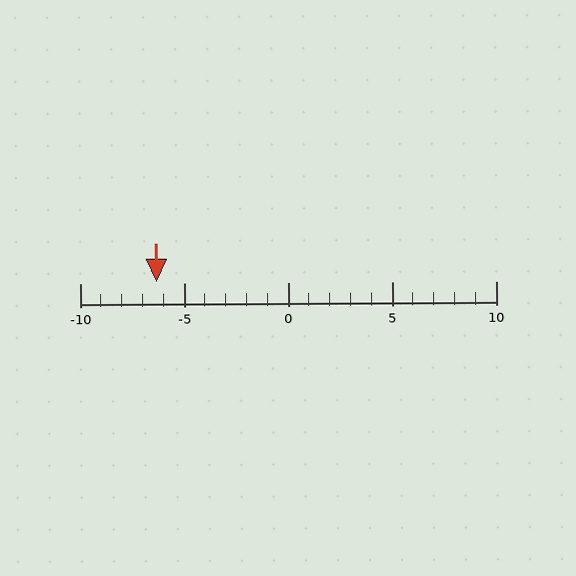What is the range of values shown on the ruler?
The ruler shows values from -10 to 10.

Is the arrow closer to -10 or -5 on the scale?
The arrow is closer to -5.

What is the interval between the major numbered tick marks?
The major tick marks are spaced 5 units apart.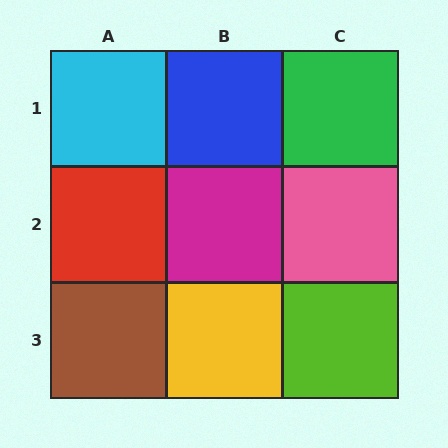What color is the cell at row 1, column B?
Blue.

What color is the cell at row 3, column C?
Lime.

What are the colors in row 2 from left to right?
Red, magenta, pink.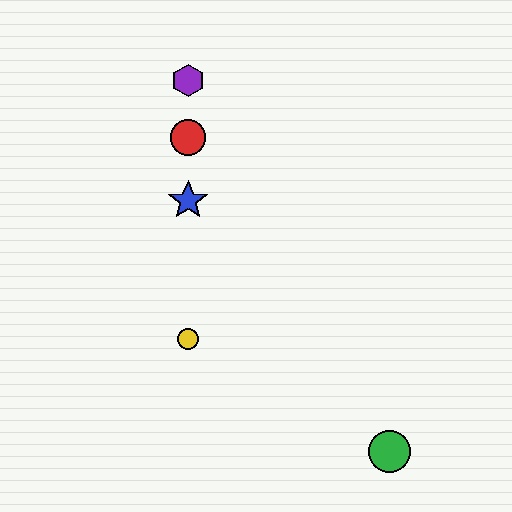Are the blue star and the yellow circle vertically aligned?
Yes, both are at x≈188.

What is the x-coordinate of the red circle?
The red circle is at x≈188.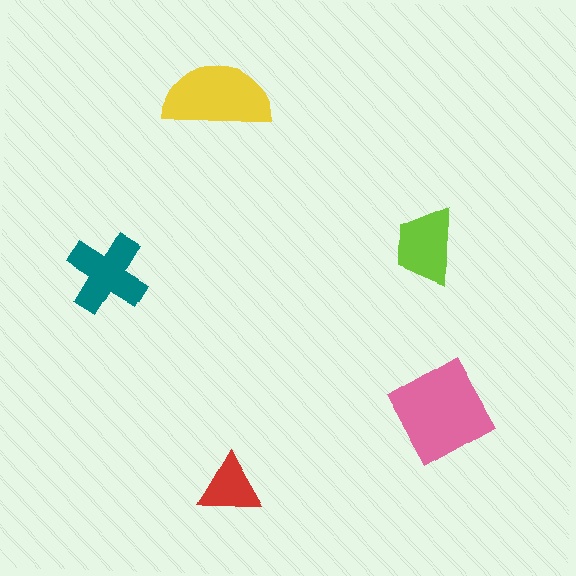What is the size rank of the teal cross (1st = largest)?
3rd.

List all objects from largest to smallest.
The pink square, the yellow semicircle, the teal cross, the lime trapezoid, the red triangle.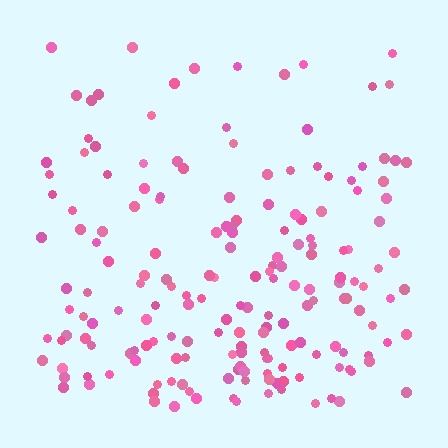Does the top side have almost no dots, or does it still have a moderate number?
Still a moderate number, just noticeably fewer than the bottom.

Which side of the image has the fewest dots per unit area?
The top.